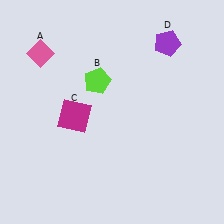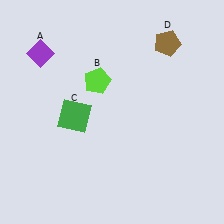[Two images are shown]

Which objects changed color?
A changed from pink to purple. C changed from magenta to green. D changed from purple to brown.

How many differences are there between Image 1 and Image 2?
There are 3 differences between the two images.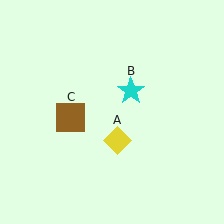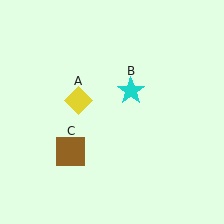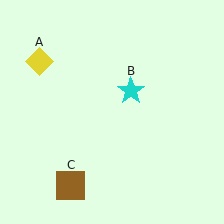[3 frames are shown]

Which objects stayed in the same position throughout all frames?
Cyan star (object B) remained stationary.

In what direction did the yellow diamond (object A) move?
The yellow diamond (object A) moved up and to the left.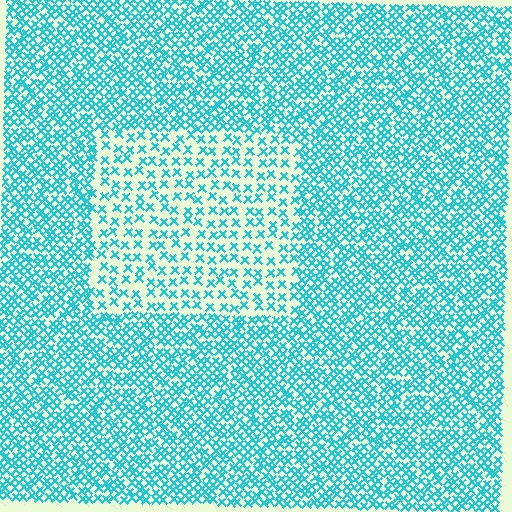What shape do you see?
I see a rectangle.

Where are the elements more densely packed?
The elements are more densely packed outside the rectangle boundary.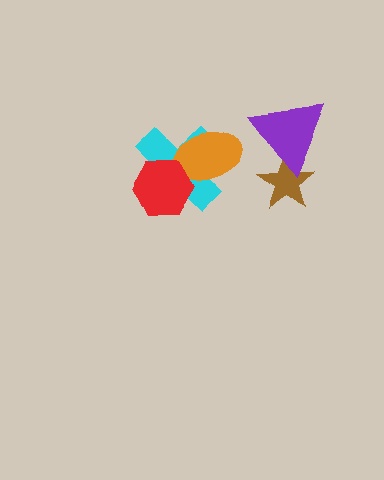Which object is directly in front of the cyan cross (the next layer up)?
The orange ellipse is directly in front of the cyan cross.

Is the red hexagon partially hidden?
No, no other shape covers it.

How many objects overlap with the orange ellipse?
2 objects overlap with the orange ellipse.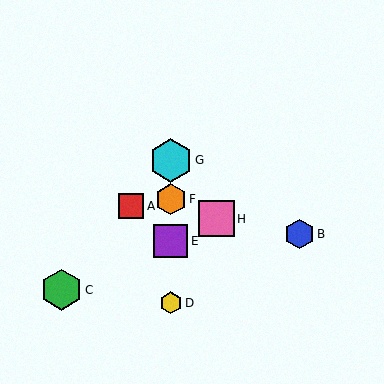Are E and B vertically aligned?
No, E is at x≈171 and B is at x≈300.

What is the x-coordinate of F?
Object F is at x≈171.